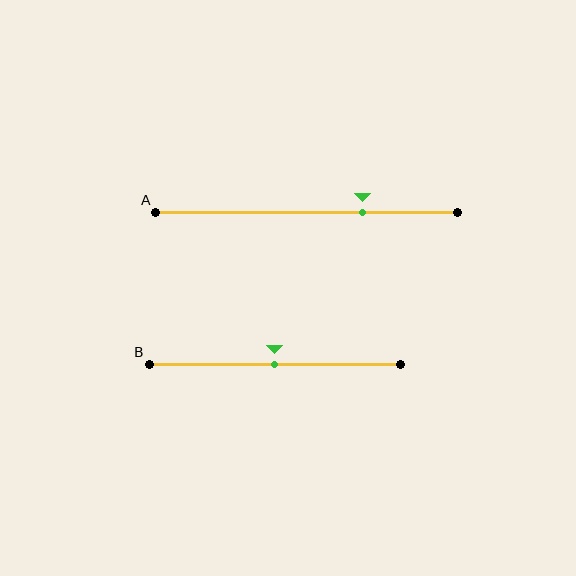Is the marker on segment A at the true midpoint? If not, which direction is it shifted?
No, the marker on segment A is shifted to the right by about 19% of the segment length.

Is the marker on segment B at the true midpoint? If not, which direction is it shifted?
Yes, the marker on segment B is at the true midpoint.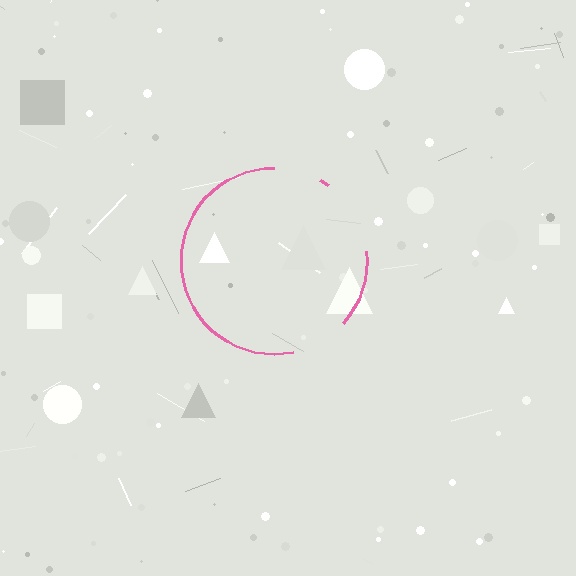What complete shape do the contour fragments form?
The contour fragments form a circle.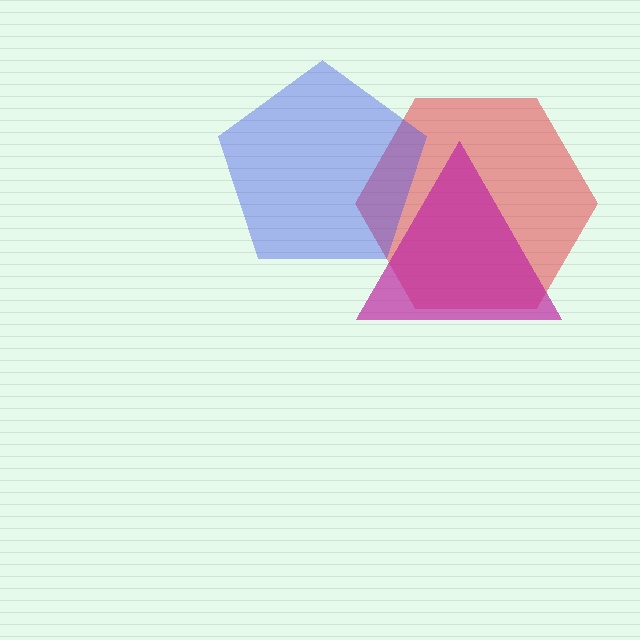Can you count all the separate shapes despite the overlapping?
Yes, there are 3 separate shapes.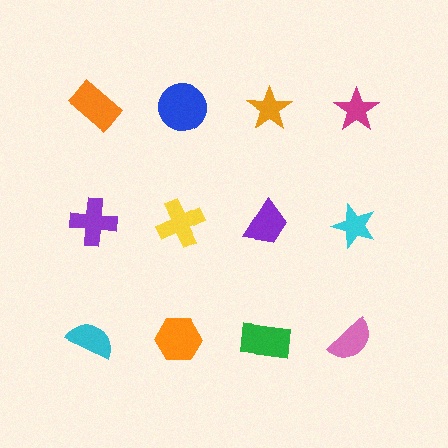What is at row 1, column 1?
An orange rectangle.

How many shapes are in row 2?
4 shapes.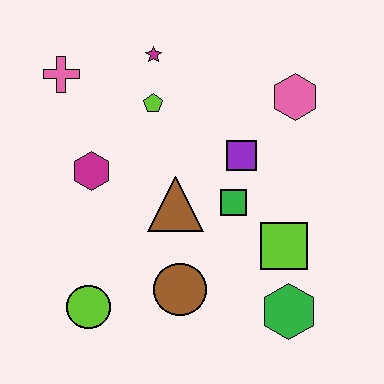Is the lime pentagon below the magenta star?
Yes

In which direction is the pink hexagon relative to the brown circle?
The pink hexagon is above the brown circle.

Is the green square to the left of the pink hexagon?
Yes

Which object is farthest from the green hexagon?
The pink cross is farthest from the green hexagon.